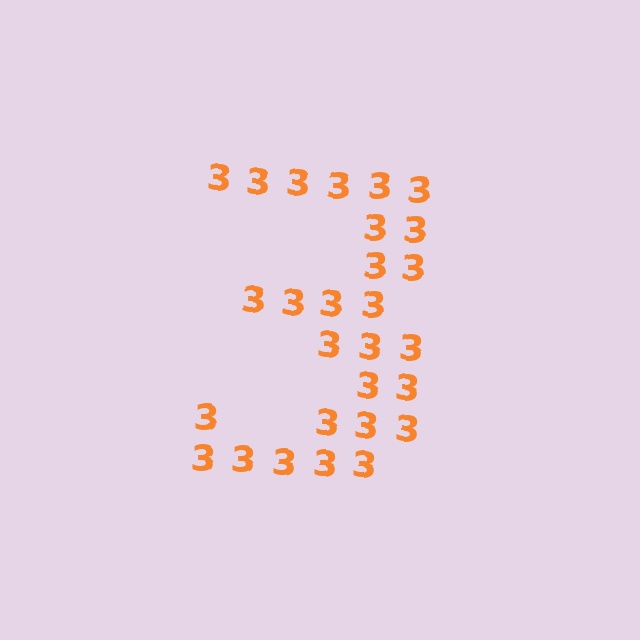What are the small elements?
The small elements are digit 3's.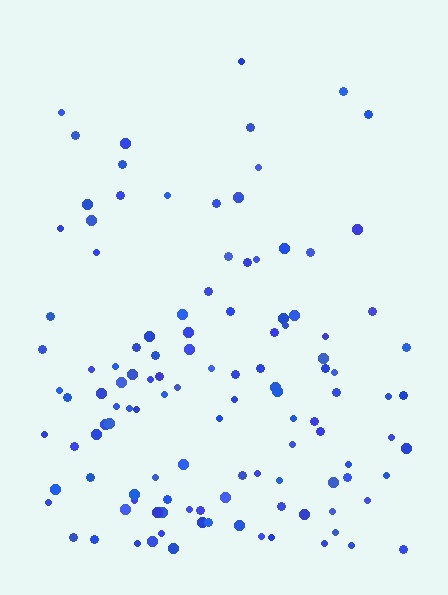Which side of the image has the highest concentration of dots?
The bottom.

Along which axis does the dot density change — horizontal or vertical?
Vertical.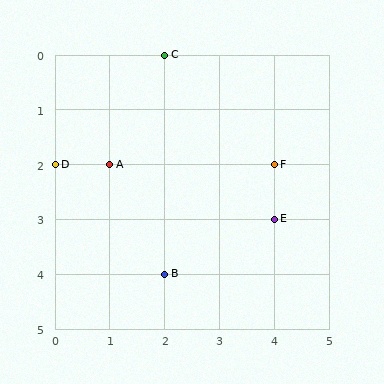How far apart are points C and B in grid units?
Points C and B are 4 rows apart.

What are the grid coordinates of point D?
Point D is at grid coordinates (0, 2).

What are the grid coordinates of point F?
Point F is at grid coordinates (4, 2).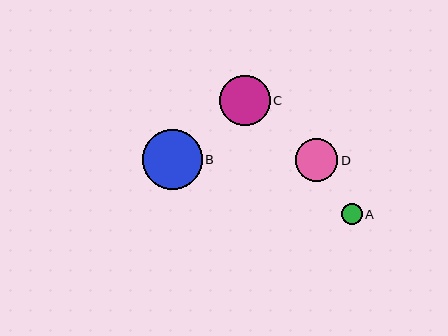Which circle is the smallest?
Circle A is the smallest with a size of approximately 21 pixels.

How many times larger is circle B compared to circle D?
Circle B is approximately 1.4 times the size of circle D.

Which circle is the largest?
Circle B is the largest with a size of approximately 60 pixels.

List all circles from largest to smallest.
From largest to smallest: B, C, D, A.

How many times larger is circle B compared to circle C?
Circle B is approximately 1.2 times the size of circle C.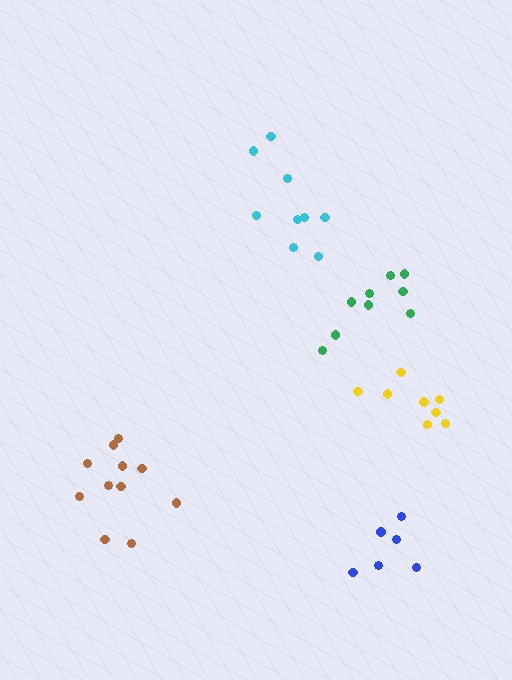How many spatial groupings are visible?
There are 5 spatial groupings.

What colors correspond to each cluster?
The clusters are colored: cyan, green, brown, yellow, blue.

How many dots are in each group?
Group 1: 9 dots, Group 2: 9 dots, Group 3: 11 dots, Group 4: 8 dots, Group 5: 6 dots (43 total).